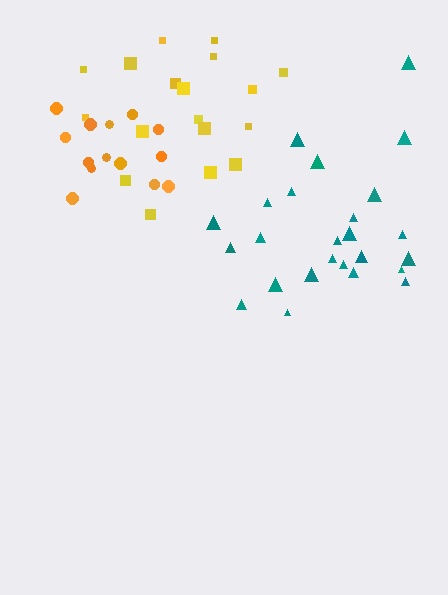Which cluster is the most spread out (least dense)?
Teal.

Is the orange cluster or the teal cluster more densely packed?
Orange.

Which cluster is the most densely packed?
Orange.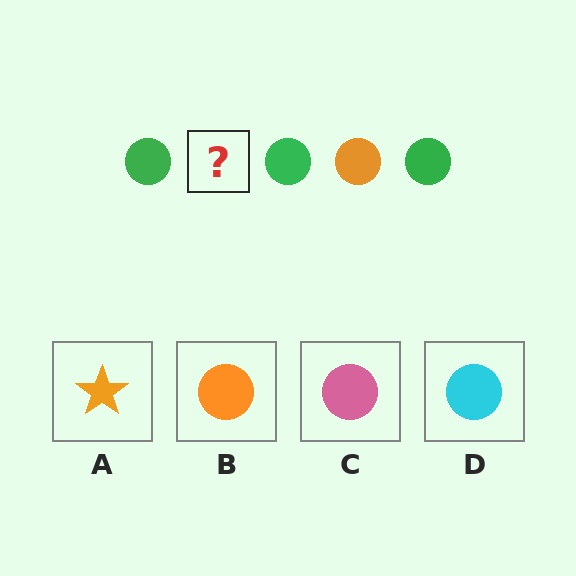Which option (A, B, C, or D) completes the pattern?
B.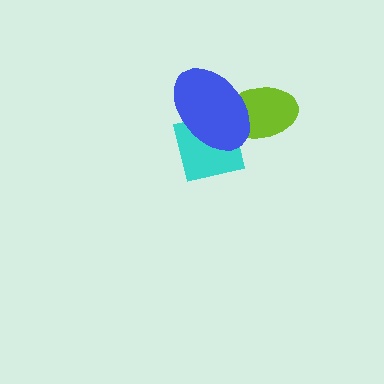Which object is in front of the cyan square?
The blue ellipse is in front of the cyan square.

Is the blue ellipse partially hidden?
No, no other shape covers it.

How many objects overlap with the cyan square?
2 objects overlap with the cyan square.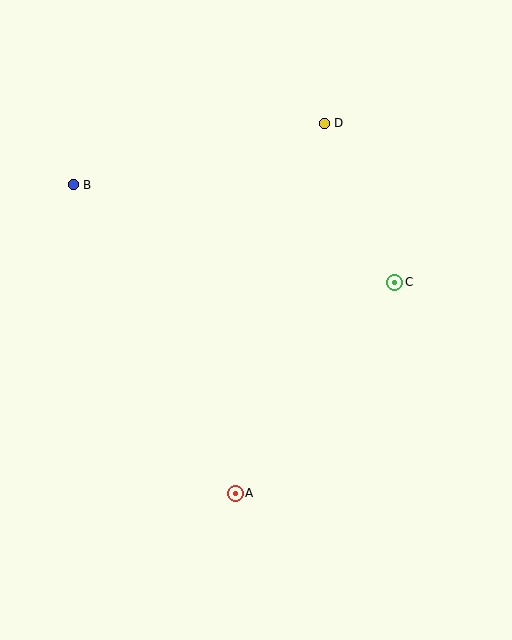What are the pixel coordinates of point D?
Point D is at (324, 123).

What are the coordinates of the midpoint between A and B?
The midpoint between A and B is at (154, 339).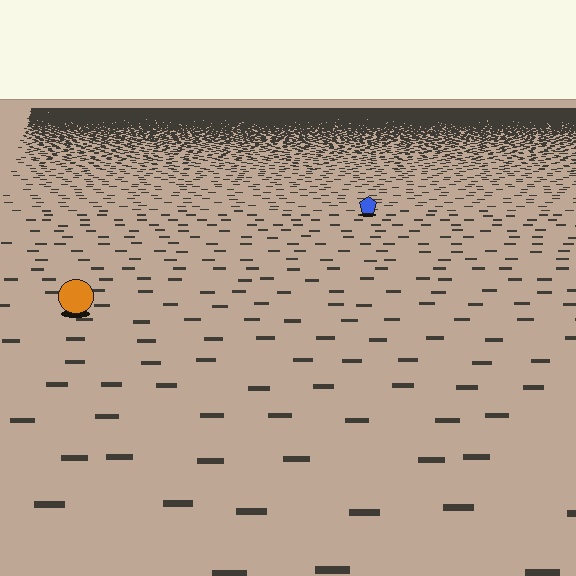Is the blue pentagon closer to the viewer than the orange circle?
No. The orange circle is closer — you can tell from the texture gradient: the ground texture is coarser near it.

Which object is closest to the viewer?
The orange circle is closest. The texture marks near it are larger and more spread out.